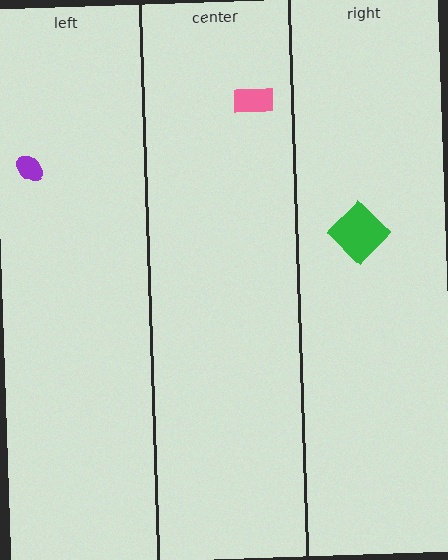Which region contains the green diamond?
The right region.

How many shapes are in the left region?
1.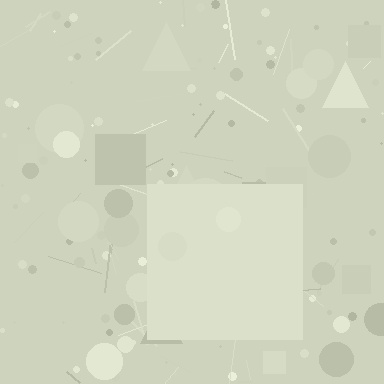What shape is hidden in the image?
A square is hidden in the image.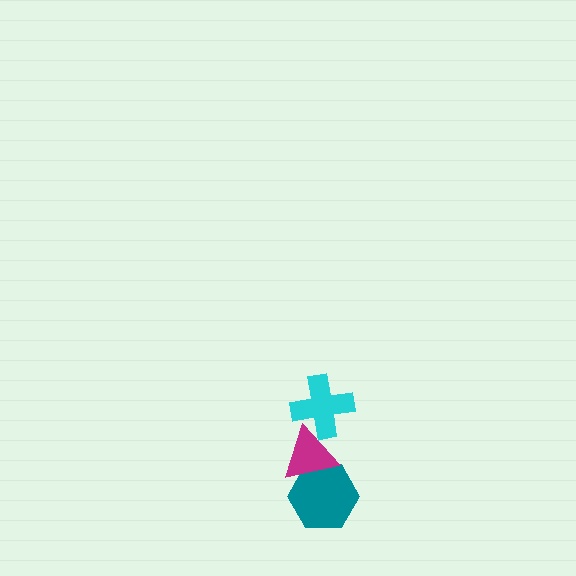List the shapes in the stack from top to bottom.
From top to bottom: the cyan cross, the magenta triangle, the teal hexagon.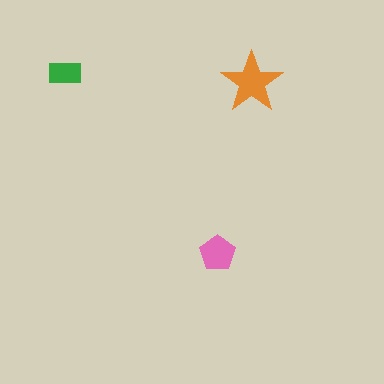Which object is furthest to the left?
The green rectangle is leftmost.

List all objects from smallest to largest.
The green rectangle, the pink pentagon, the orange star.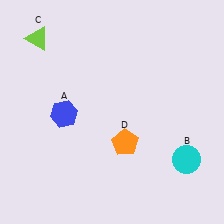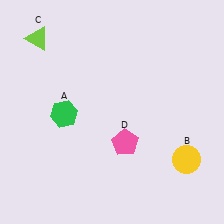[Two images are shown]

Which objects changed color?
A changed from blue to green. B changed from cyan to yellow. D changed from orange to pink.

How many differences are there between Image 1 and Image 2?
There are 3 differences between the two images.